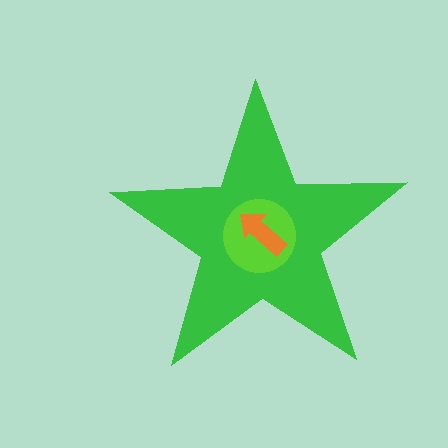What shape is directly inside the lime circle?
The orange arrow.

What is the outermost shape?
The green star.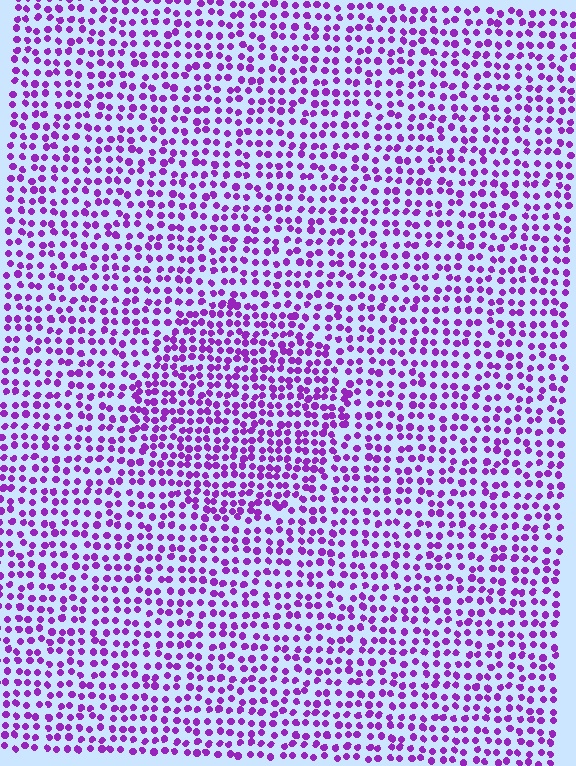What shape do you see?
I see a circle.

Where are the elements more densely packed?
The elements are more densely packed inside the circle boundary.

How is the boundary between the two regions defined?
The boundary is defined by a change in element density (approximately 1.4x ratio). All elements are the same color, size, and shape.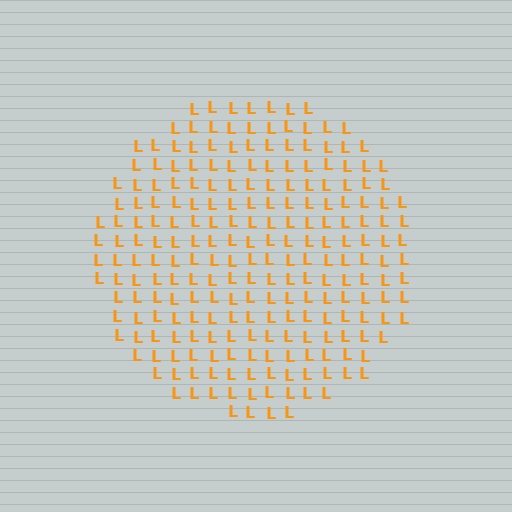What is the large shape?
The large shape is a circle.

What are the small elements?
The small elements are letter L's.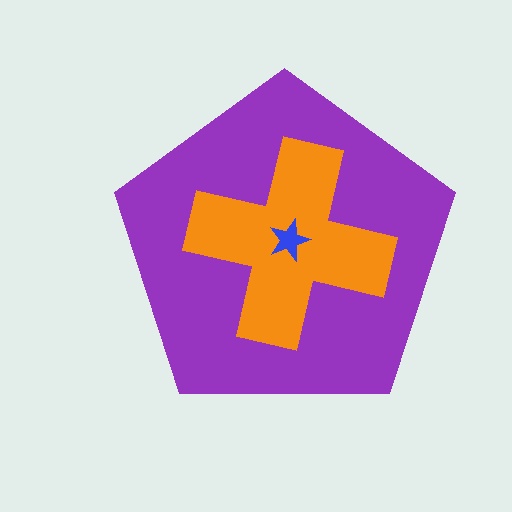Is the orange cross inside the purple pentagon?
Yes.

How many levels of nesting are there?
3.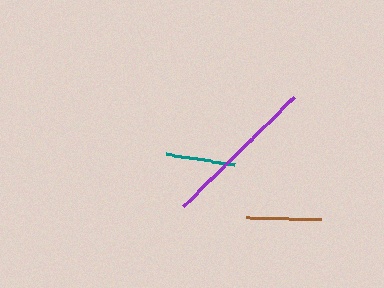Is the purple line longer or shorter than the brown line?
The purple line is longer than the brown line.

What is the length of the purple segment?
The purple segment is approximately 155 pixels long.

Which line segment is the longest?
The purple line is the longest at approximately 155 pixels.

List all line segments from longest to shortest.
From longest to shortest: purple, brown, teal.